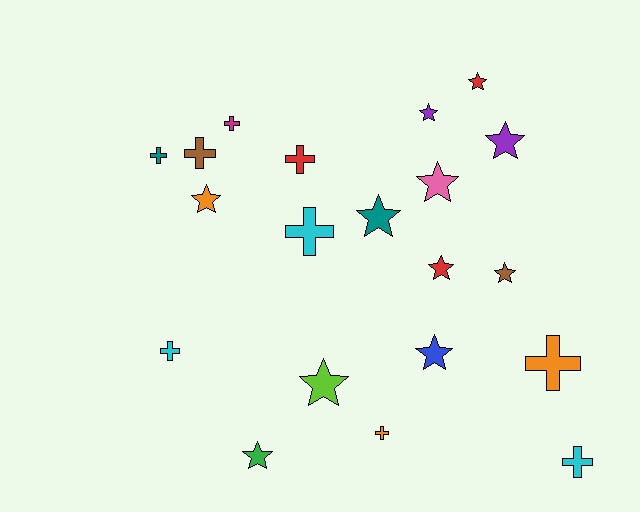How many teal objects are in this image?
There are 2 teal objects.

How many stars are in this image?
There are 11 stars.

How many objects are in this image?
There are 20 objects.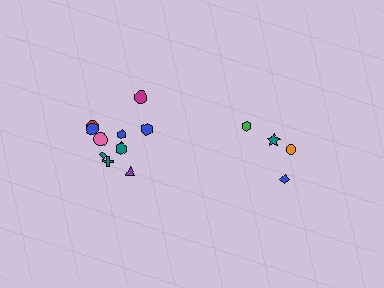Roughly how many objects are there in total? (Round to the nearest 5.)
Roughly 15 objects in total.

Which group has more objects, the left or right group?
The left group.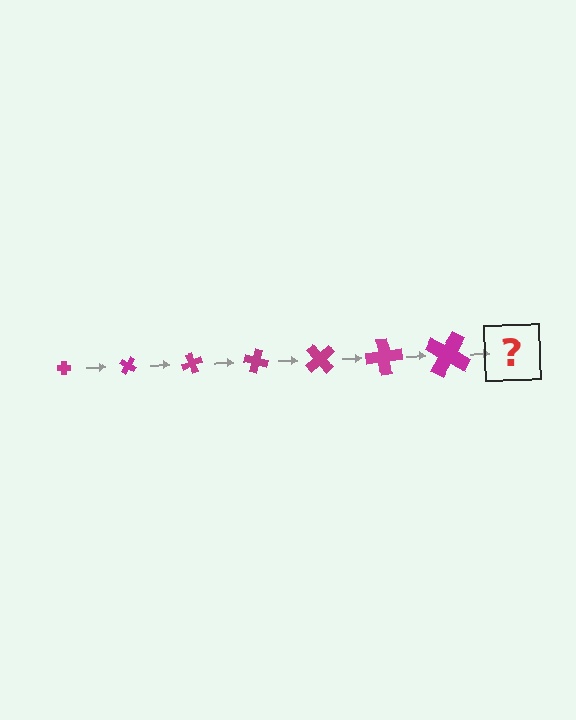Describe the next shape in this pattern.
It should be a cross, larger than the previous one and rotated 245 degrees from the start.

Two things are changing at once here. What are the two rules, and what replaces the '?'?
The two rules are that the cross grows larger each step and it rotates 35 degrees each step. The '?' should be a cross, larger than the previous one and rotated 245 degrees from the start.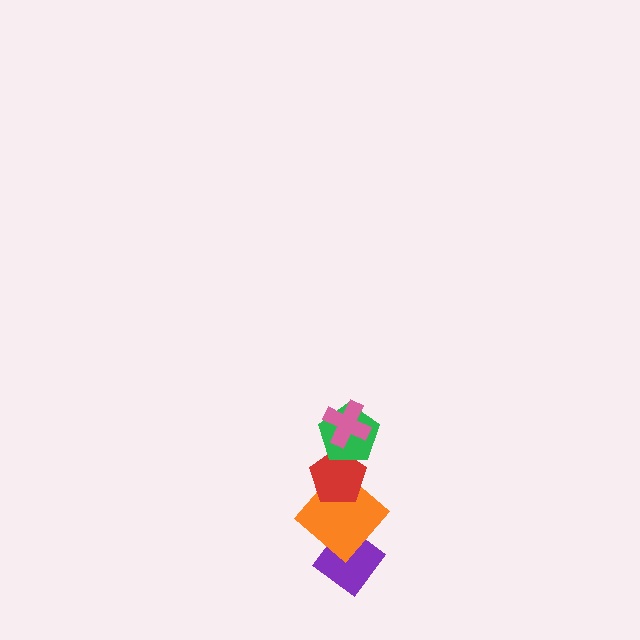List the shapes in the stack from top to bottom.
From top to bottom: the pink cross, the green pentagon, the red pentagon, the orange diamond, the purple diamond.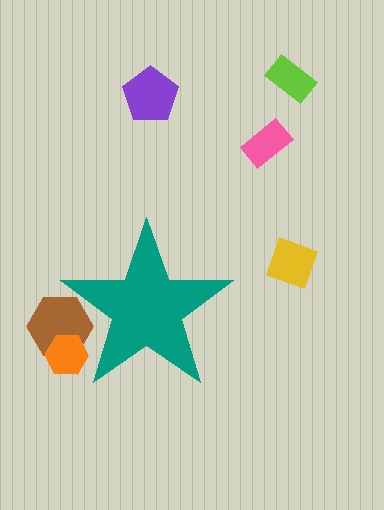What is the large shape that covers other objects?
A teal star.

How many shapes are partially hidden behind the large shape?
2 shapes are partially hidden.